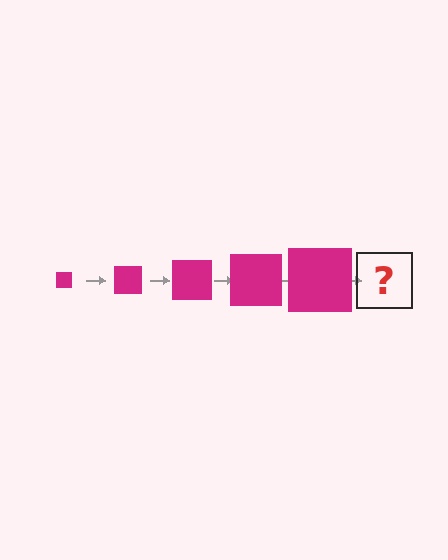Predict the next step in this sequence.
The next step is a magenta square, larger than the previous one.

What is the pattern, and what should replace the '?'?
The pattern is that the square gets progressively larger each step. The '?' should be a magenta square, larger than the previous one.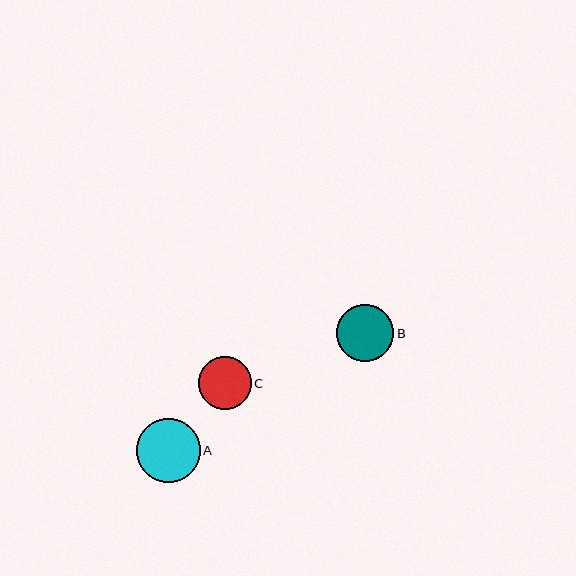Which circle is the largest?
Circle A is the largest with a size of approximately 63 pixels.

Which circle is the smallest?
Circle C is the smallest with a size of approximately 53 pixels.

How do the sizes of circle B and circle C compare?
Circle B and circle C are approximately the same size.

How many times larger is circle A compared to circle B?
Circle A is approximately 1.1 times the size of circle B.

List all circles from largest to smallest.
From largest to smallest: A, B, C.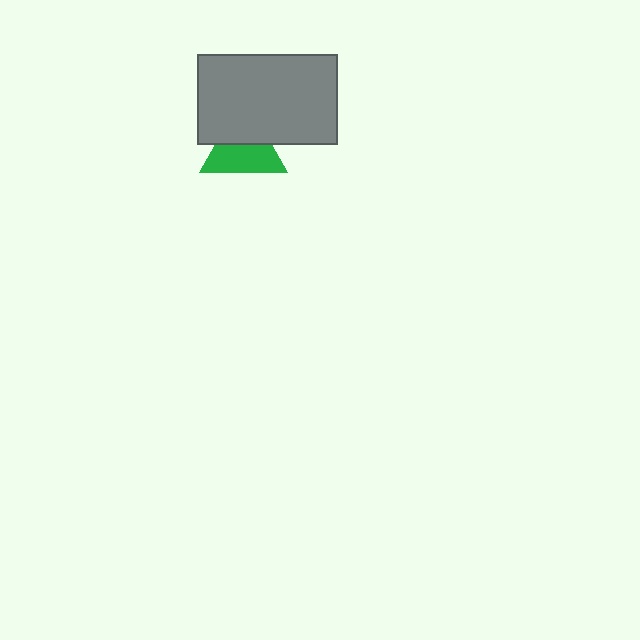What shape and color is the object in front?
The object in front is a gray rectangle.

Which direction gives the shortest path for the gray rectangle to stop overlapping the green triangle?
Moving up gives the shortest separation.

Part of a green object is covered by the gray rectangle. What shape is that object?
It is a triangle.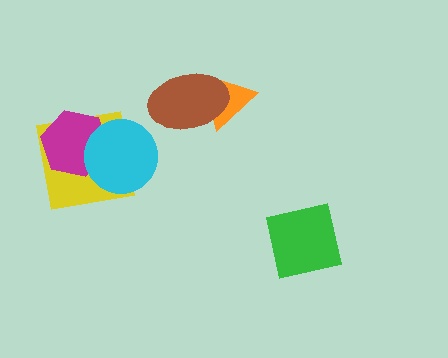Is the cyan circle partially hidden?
No, no other shape covers it.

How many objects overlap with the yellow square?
2 objects overlap with the yellow square.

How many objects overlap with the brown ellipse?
1 object overlaps with the brown ellipse.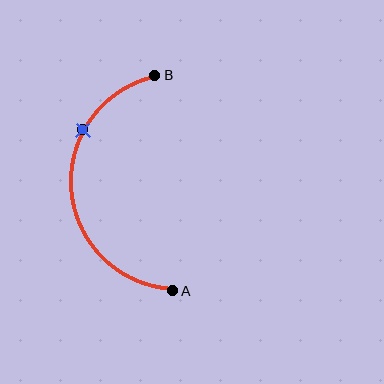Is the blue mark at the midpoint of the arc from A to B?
No. The blue mark lies on the arc but is closer to endpoint B. The arc midpoint would be at the point on the curve equidistant along the arc from both A and B.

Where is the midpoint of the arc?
The arc midpoint is the point on the curve farthest from the straight line joining A and B. It sits to the left of that line.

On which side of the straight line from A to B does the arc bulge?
The arc bulges to the left of the straight line connecting A and B.